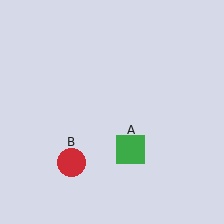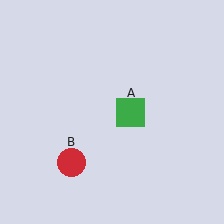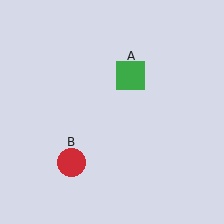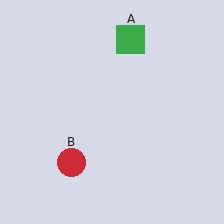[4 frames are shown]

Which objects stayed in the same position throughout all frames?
Red circle (object B) remained stationary.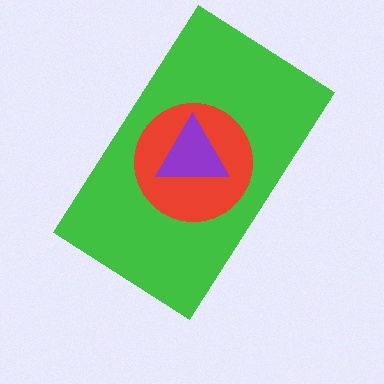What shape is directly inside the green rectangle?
The red circle.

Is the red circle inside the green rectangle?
Yes.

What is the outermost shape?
The green rectangle.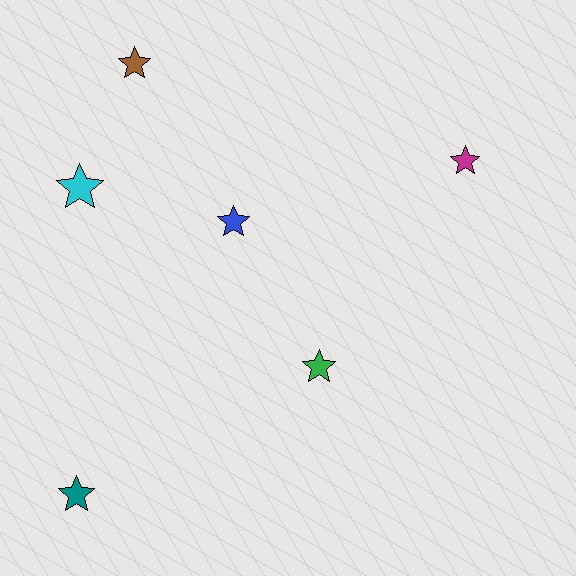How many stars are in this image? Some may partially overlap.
There are 6 stars.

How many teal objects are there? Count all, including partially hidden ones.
There is 1 teal object.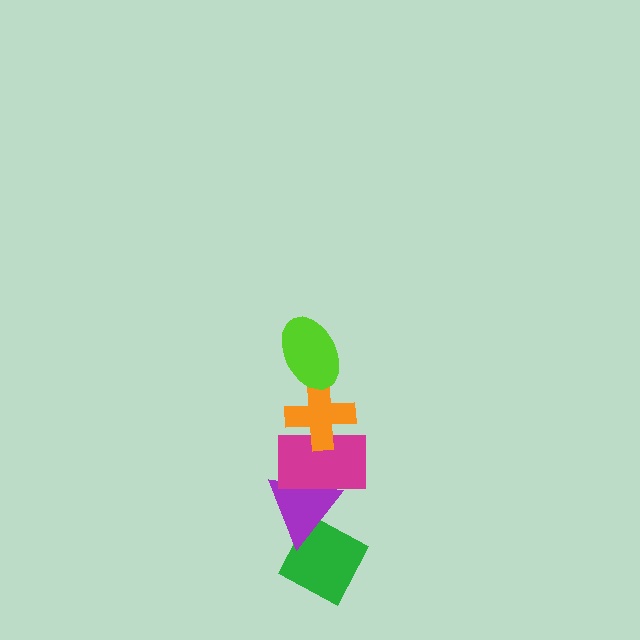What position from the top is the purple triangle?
The purple triangle is 4th from the top.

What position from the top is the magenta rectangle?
The magenta rectangle is 3rd from the top.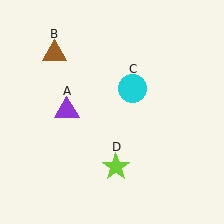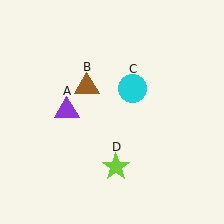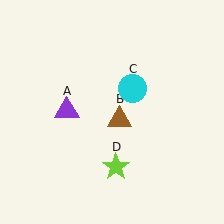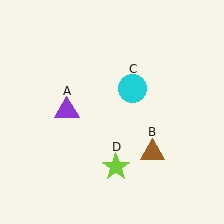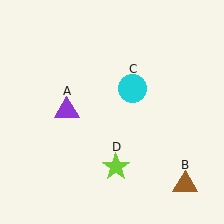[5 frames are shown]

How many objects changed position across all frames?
1 object changed position: brown triangle (object B).